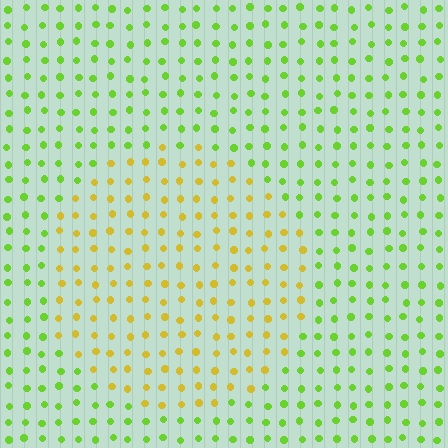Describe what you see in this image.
The image is filled with small lime elements in a uniform arrangement. A circle-shaped region is visible where the elements are tinted to a slightly different hue, forming a subtle color boundary.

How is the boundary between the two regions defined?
The boundary is defined purely by a slight shift in hue (about 46 degrees). Spacing, size, and orientation are identical on both sides.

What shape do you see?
I see a circle.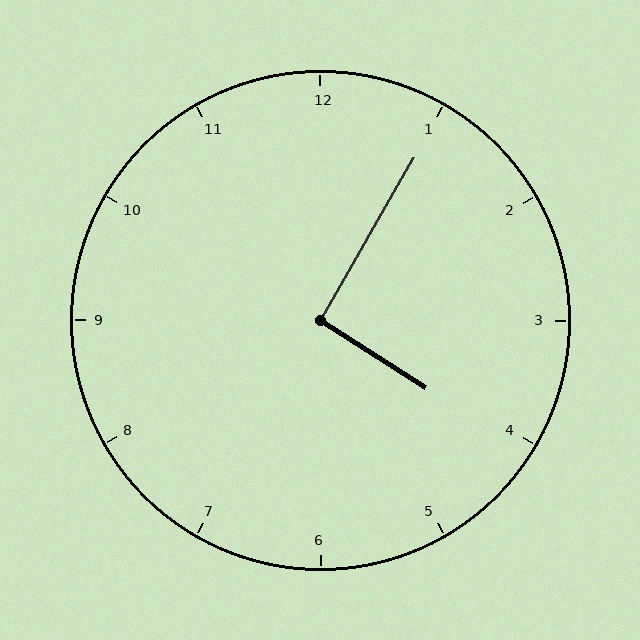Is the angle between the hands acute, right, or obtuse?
It is right.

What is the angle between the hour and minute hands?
Approximately 92 degrees.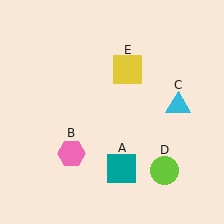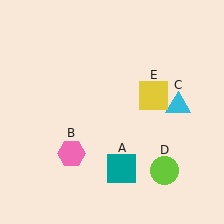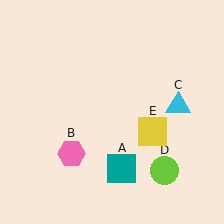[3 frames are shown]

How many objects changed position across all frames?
1 object changed position: yellow square (object E).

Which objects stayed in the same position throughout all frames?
Teal square (object A) and pink hexagon (object B) and cyan triangle (object C) and lime circle (object D) remained stationary.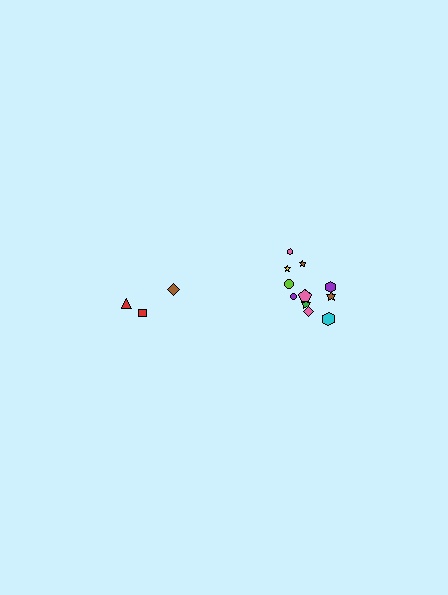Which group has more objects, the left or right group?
The right group.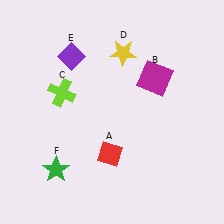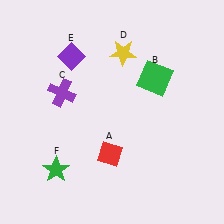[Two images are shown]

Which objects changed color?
B changed from magenta to green. C changed from lime to purple.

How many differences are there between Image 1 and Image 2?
There are 2 differences between the two images.